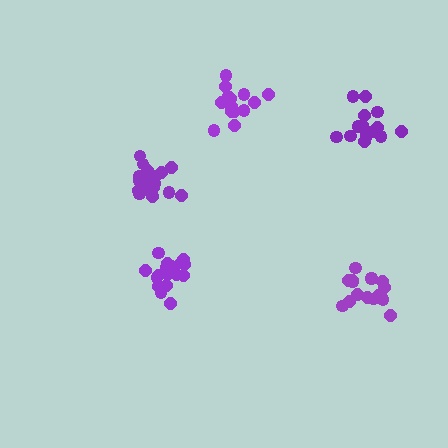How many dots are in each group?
Group 1: 17 dots, Group 2: 21 dots, Group 3: 19 dots, Group 4: 15 dots, Group 5: 16 dots (88 total).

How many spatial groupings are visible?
There are 5 spatial groupings.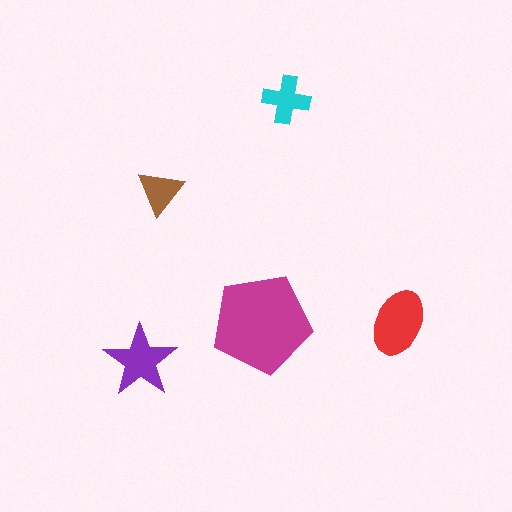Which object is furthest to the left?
The purple star is leftmost.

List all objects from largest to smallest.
The magenta pentagon, the red ellipse, the purple star, the cyan cross, the brown triangle.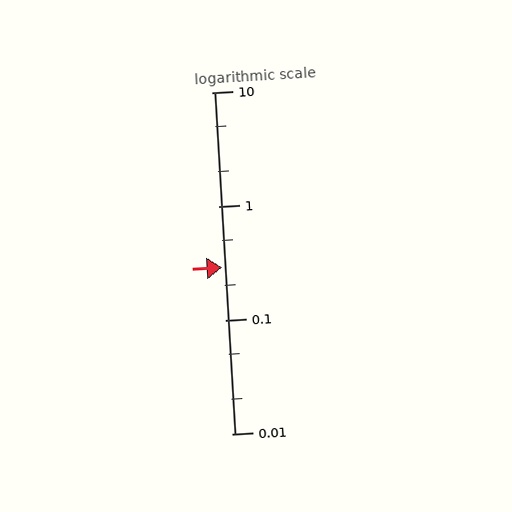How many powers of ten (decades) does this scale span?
The scale spans 3 decades, from 0.01 to 10.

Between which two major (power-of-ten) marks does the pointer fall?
The pointer is between 0.1 and 1.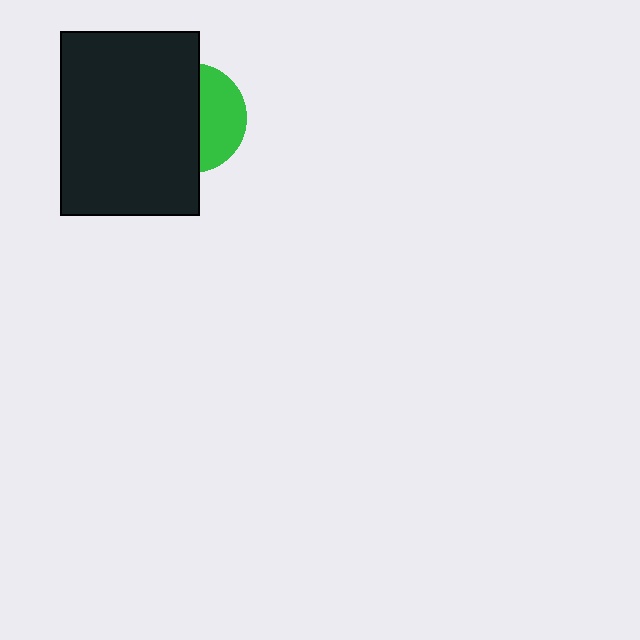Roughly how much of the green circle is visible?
A small part of it is visible (roughly 41%).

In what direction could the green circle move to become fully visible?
The green circle could move right. That would shift it out from behind the black rectangle entirely.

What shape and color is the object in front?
The object in front is a black rectangle.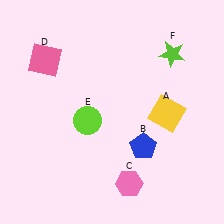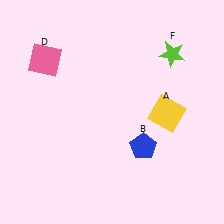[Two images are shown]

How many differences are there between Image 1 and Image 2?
There are 2 differences between the two images.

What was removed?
The pink hexagon (C), the lime circle (E) were removed in Image 2.